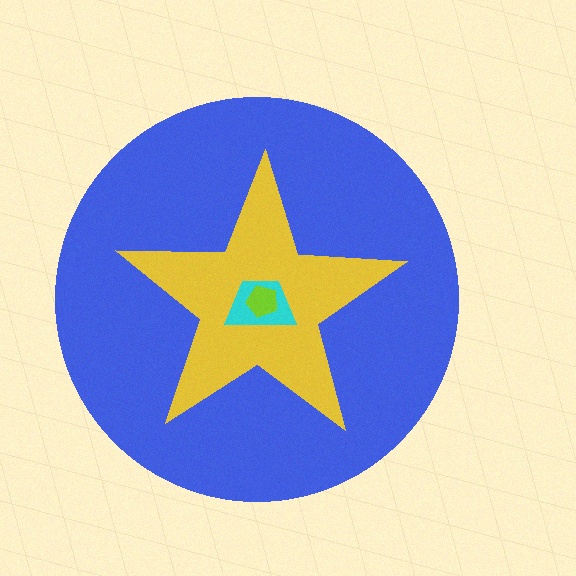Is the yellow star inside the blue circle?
Yes.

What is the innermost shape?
The lime pentagon.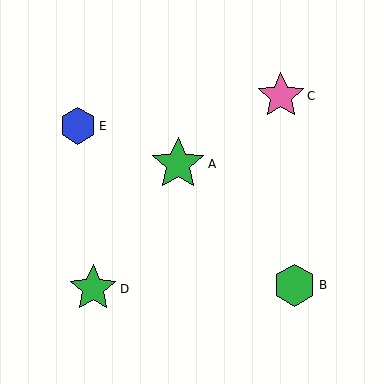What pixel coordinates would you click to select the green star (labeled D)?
Click at (93, 289) to select the green star D.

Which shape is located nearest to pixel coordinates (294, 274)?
The green hexagon (labeled B) at (295, 285) is nearest to that location.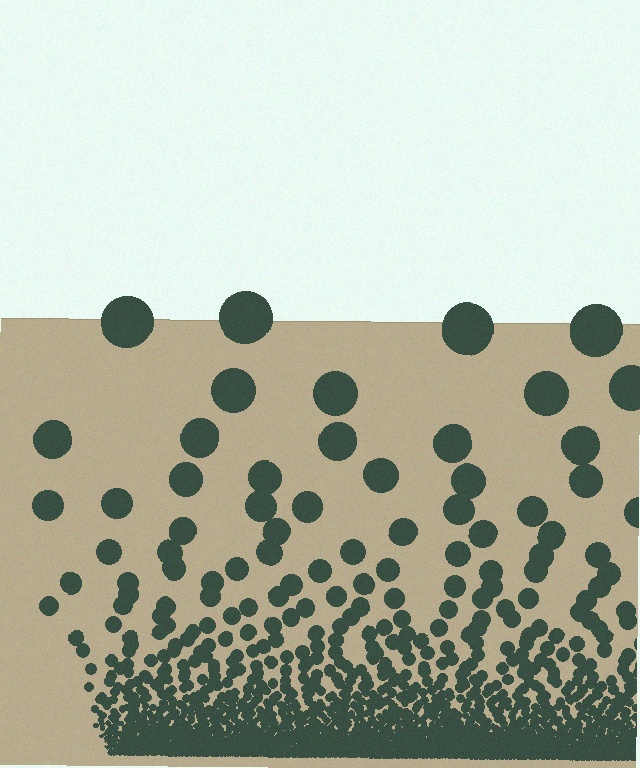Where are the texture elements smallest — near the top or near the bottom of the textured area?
Near the bottom.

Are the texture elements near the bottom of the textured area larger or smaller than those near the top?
Smaller. The gradient is inverted — elements near the bottom are smaller and denser.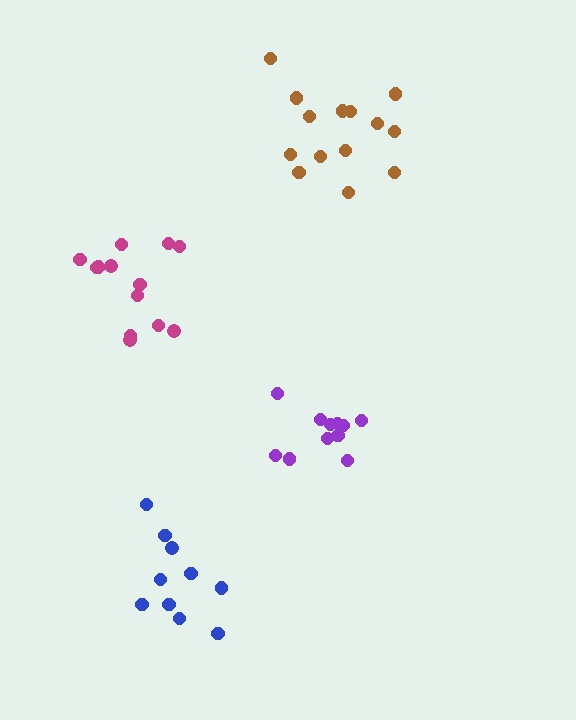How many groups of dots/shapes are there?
There are 4 groups.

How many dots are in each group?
Group 1: 10 dots, Group 2: 11 dots, Group 3: 13 dots, Group 4: 14 dots (48 total).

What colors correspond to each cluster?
The clusters are colored: blue, purple, magenta, brown.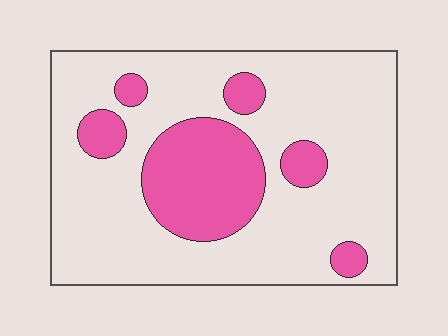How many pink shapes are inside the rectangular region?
6.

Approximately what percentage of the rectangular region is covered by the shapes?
Approximately 25%.